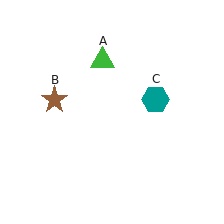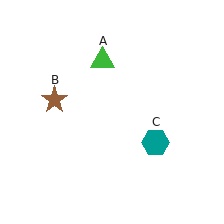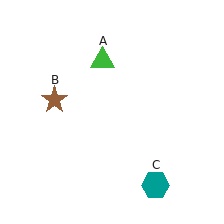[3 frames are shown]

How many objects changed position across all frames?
1 object changed position: teal hexagon (object C).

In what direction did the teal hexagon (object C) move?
The teal hexagon (object C) moved down.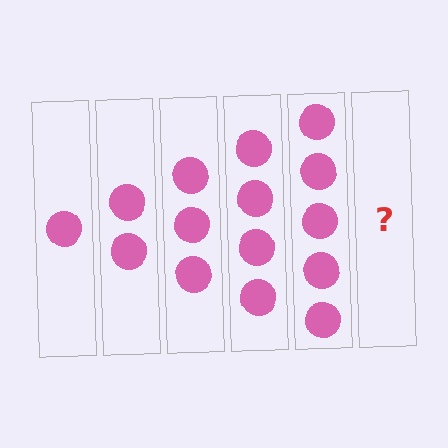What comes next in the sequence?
The next element should be 6 circles.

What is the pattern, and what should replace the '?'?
The pattern is that each step adds one more circle. The '?' should be 6 circles.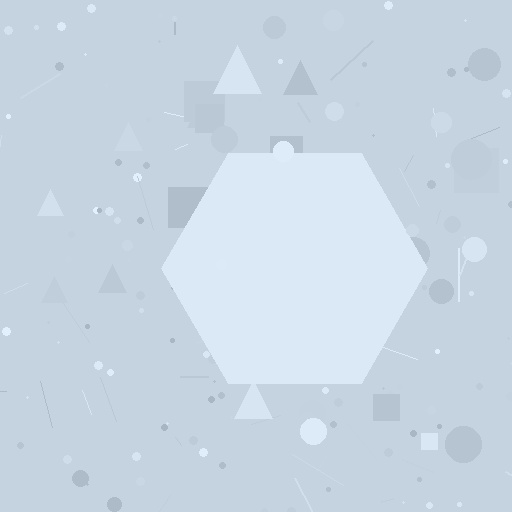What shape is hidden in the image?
A hexagon is hidden in the image.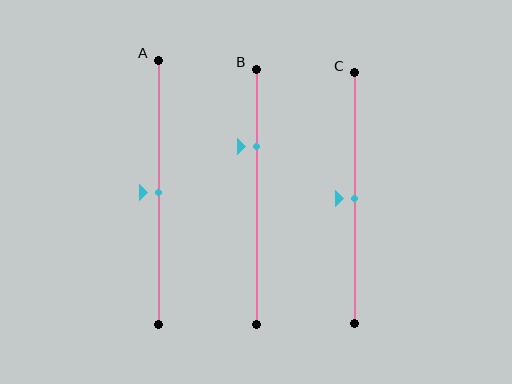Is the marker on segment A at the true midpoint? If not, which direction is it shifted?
Yes, the marker on segment A is at the true midpoint.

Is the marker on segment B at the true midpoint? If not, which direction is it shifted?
No, the marker on segment B is shifted upward by about 20% of the segment length.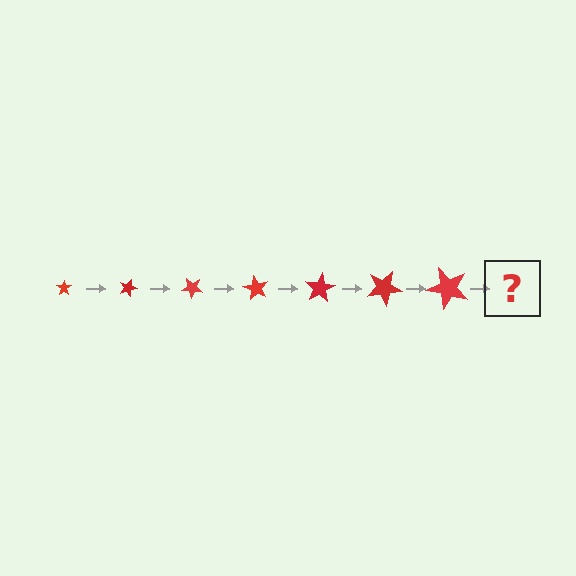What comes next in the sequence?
The next element should be a star, larger than the previous one and rotated 140 degrees from the start.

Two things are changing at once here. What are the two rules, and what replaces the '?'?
The two rules are that the star grows larger each step and it rotates 20 degrees each step. The '?' should be a star, larger than the previous one and rotated 140 degrees from the start.